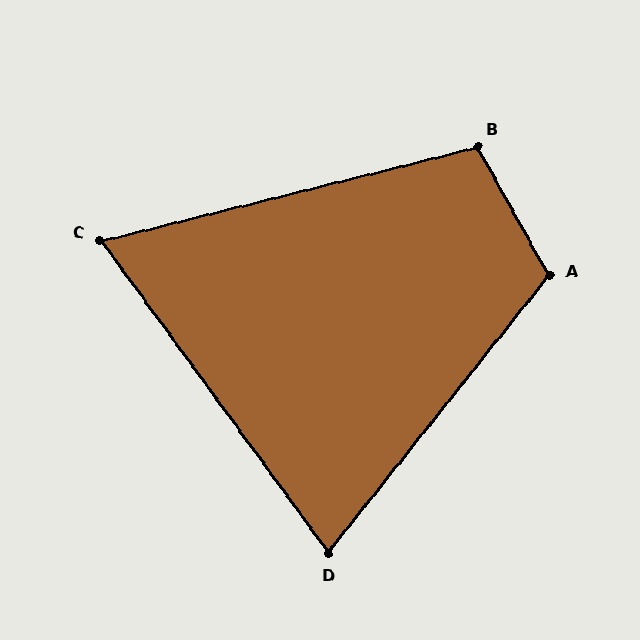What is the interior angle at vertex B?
Approximately 105 degrees (obtuse).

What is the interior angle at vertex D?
Approximately 75 degrees (acute).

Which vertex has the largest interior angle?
A, at approximately 112 degrees.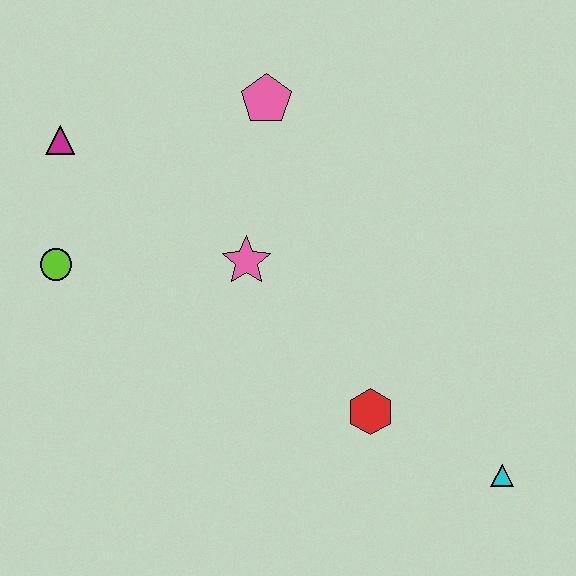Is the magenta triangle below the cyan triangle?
No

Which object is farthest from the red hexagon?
The magenta triangle is farthest from the red hexagon.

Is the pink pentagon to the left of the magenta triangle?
No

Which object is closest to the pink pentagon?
The pink star is closest to the pink pentagon.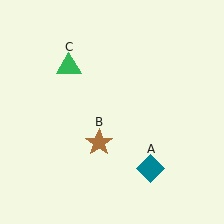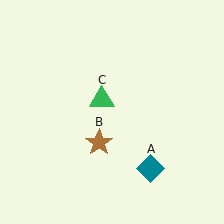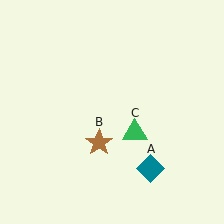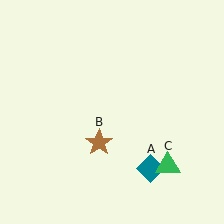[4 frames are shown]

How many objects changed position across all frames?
1 object changed position: green triangle (object C).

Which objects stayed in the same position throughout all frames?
Teal diamond (object A) and brown star (object B) remained stationary.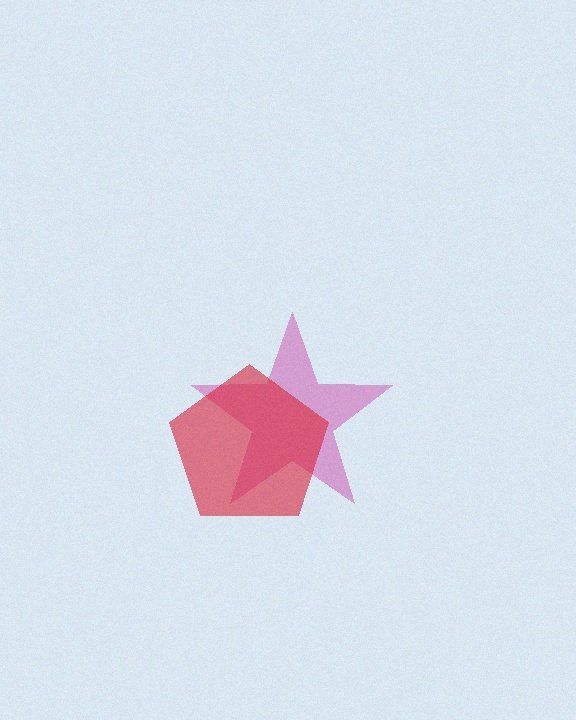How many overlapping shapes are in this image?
There are 2 overlapping shapes in the image.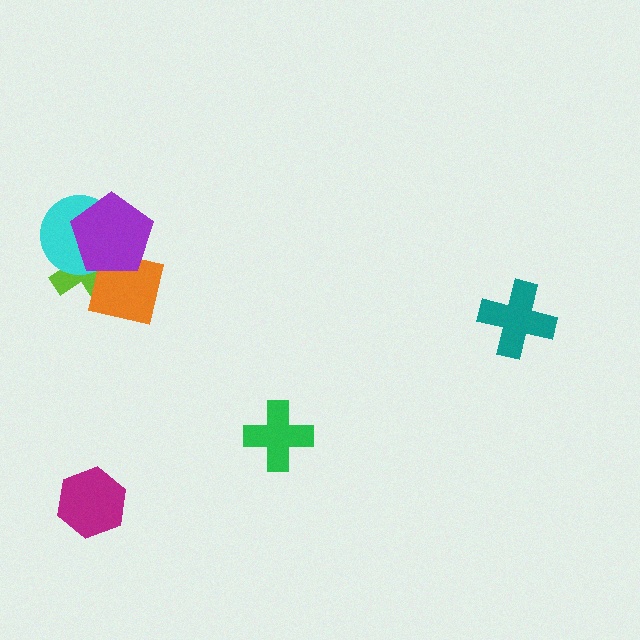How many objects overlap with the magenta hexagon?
0 objects overlap with the magenta hexagon.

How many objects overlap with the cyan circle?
3 objects overlap with the cyan circle.